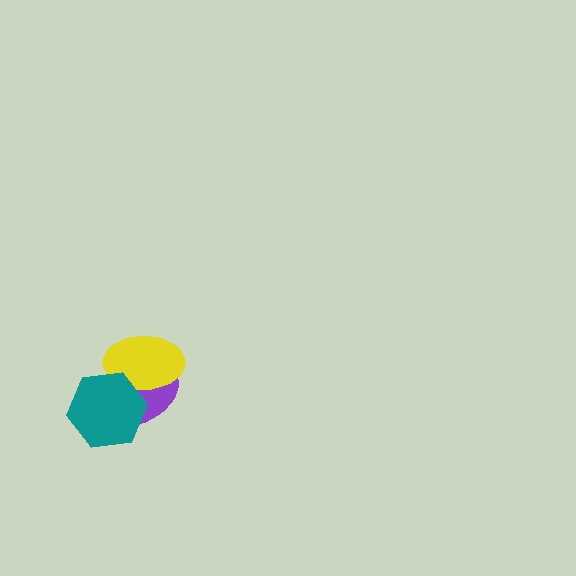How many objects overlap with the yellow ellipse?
2 objects overlap with the yellow ellipse.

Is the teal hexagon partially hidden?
No, no other shape covers it.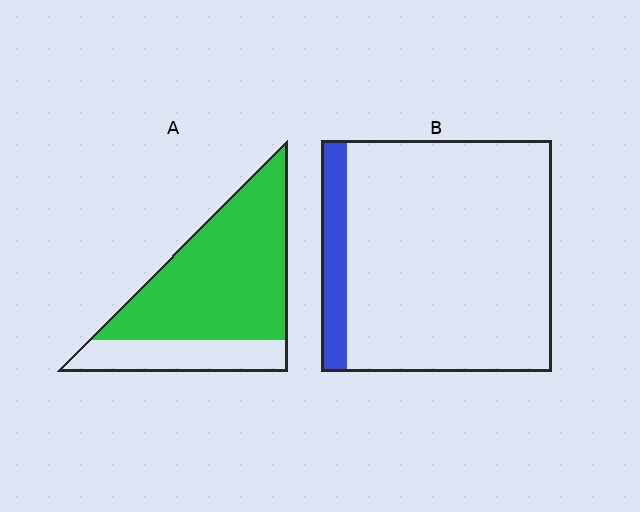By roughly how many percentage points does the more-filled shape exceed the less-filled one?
By roughly 65 percentage points (A over B).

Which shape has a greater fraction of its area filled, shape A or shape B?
Shape A.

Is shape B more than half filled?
No.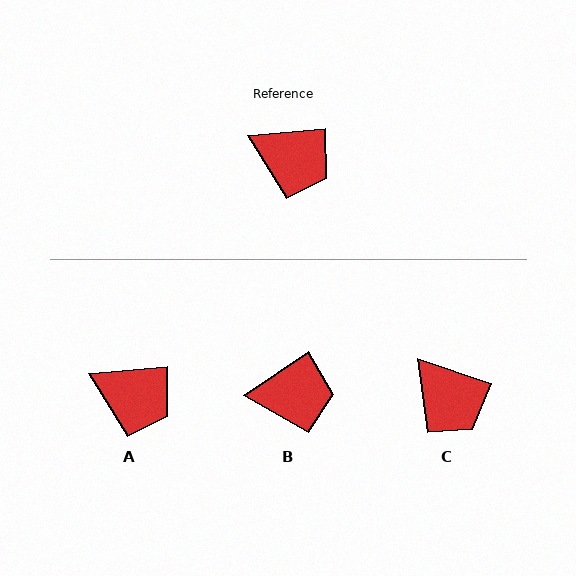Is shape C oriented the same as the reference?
No, it is off by about 23 degrees.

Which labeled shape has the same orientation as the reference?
A.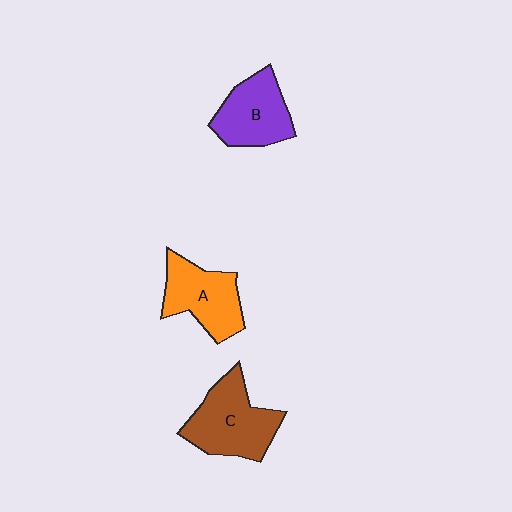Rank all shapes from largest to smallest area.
From largest to smallest: C (brown), A (orange), B (purple).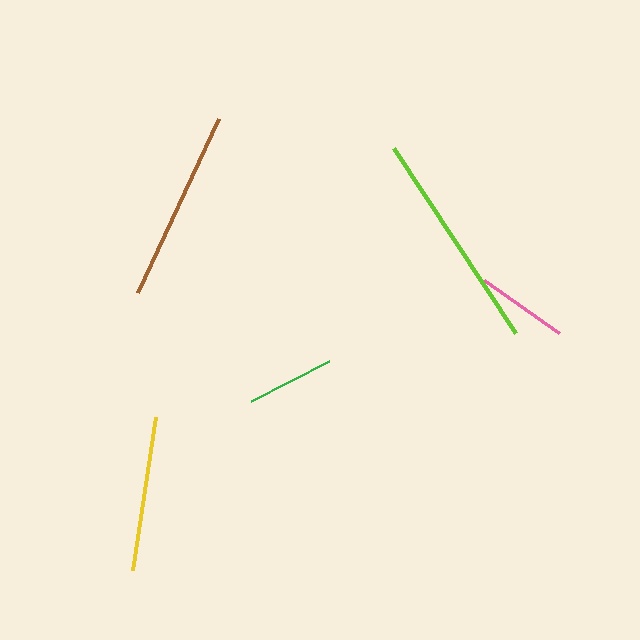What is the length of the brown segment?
The brown segment is approximately 191 pixels long.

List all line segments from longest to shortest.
From longest to shortest: lime, brown, yellow, pink, green.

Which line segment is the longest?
The lime line is the longest at approximately 222 pixels.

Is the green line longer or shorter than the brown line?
The brown line is longer than the green line.